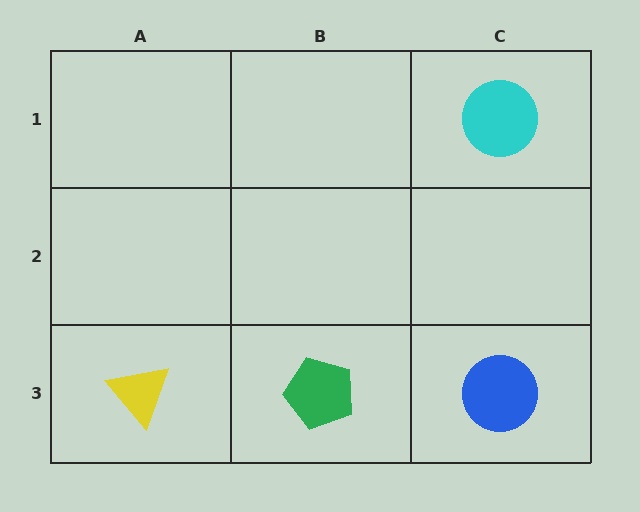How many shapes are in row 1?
1 shape.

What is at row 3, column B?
A green pentagon.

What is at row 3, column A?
A yellow triangle.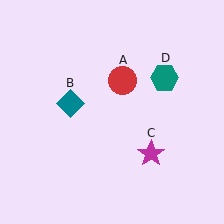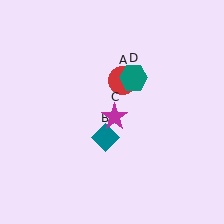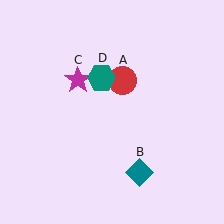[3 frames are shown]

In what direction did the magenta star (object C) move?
The magenta star (object C) moved up and to the left.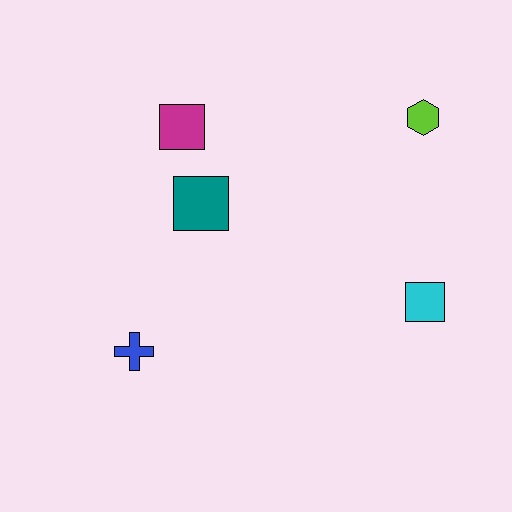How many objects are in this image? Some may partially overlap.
There are 5 objects.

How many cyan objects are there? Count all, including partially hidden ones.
There is 1 cyan object.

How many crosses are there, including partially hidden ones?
There is 1 cross.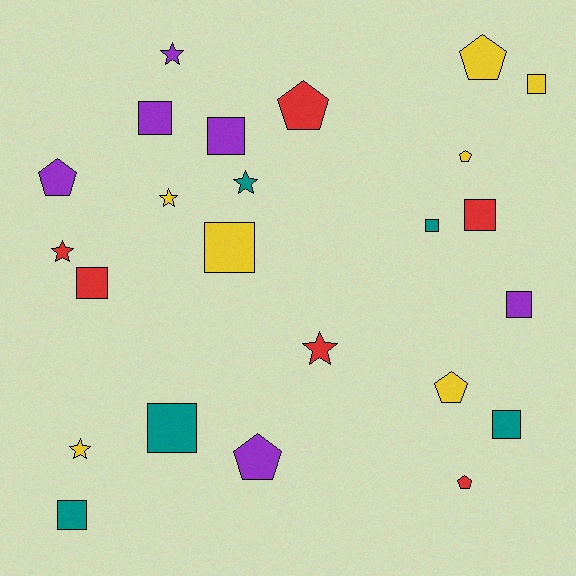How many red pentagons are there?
There are 2 red pentagons.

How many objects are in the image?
There are 24 objects.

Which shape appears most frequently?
Square, with 11 objects.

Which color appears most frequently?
Yellow, with 7 objects.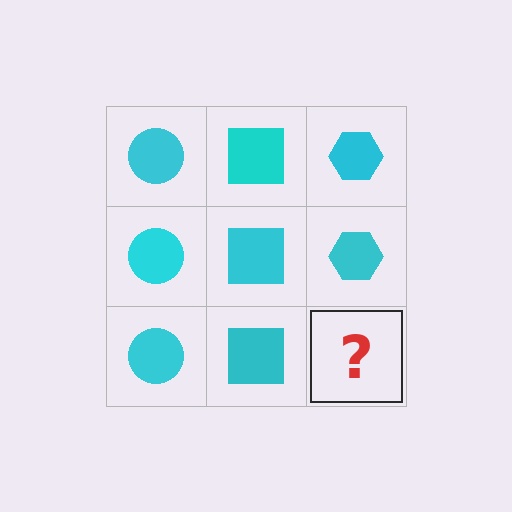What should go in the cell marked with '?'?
The missing cell should contain a cyan hexagon.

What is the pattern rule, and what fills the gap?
The rule is that each column has a consistent shape. The gap should be filled with a cyan hexagon.